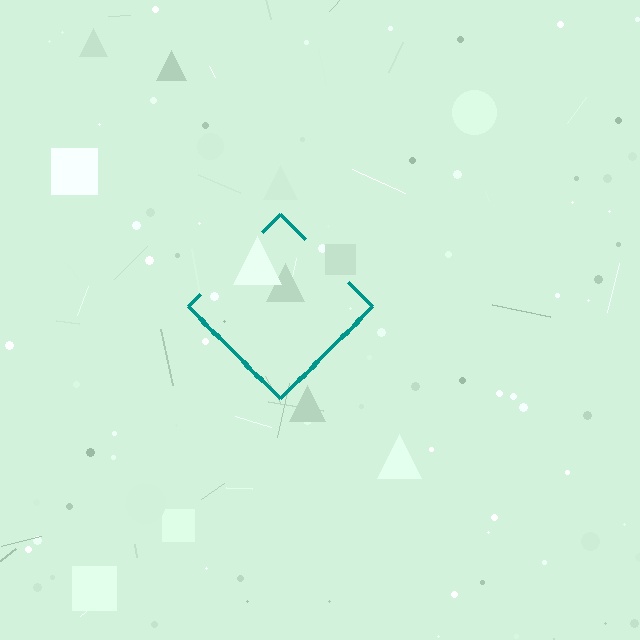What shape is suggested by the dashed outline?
The dashed outline suggests a diamond.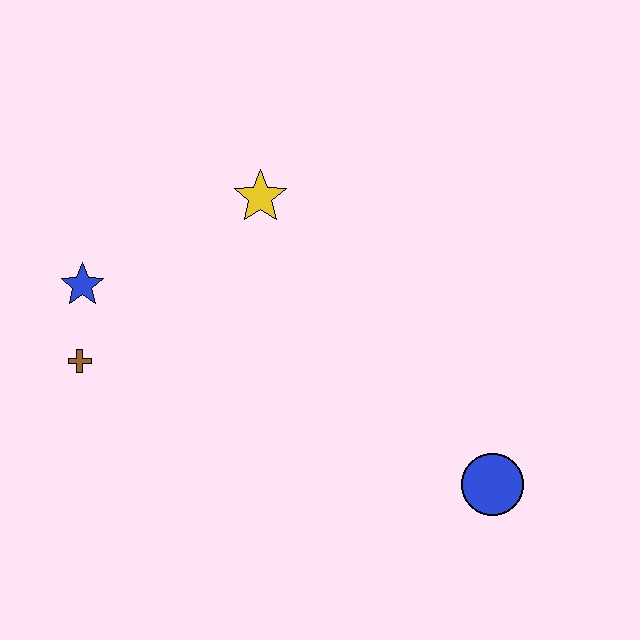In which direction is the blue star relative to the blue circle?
The blue star is to the left of the blue circle.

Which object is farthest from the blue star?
The blue circle is farthest from the blue star.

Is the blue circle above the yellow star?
No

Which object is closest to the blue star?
The brown cross is closest to the blue star.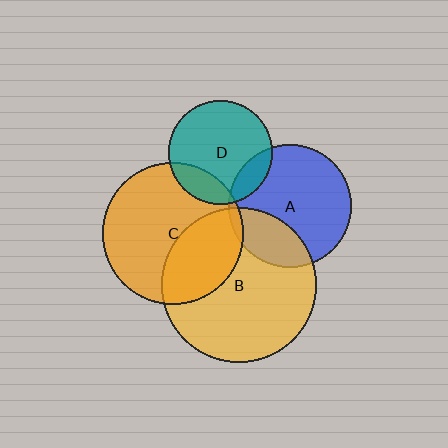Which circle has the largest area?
Circle B (yellow).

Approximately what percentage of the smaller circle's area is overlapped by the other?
Approximately 5%.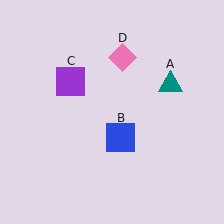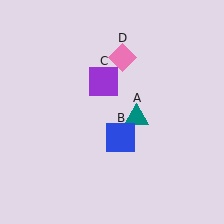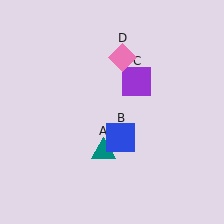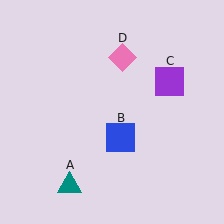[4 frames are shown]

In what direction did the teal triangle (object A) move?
The teal triangle (object A) moved down and to the left.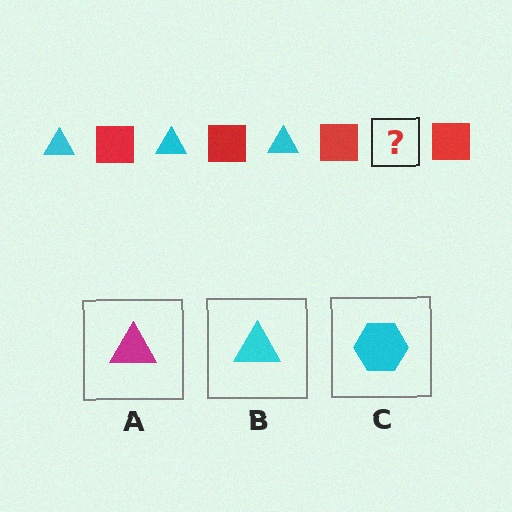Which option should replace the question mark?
Option B.